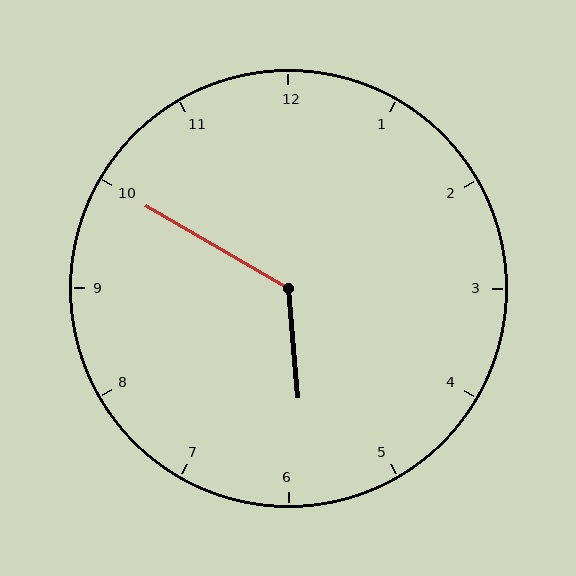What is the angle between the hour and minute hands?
Approximately 125 degrees.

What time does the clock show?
5:50.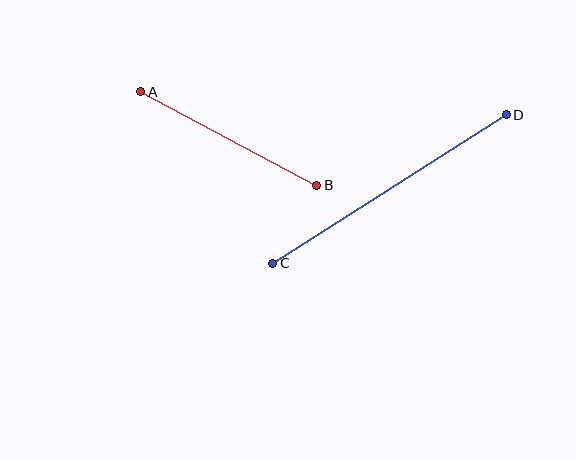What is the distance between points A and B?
The distance is approximately 199 pixels.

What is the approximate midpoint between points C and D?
The midpoint is at approximately (390, 189) pixels.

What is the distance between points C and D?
The distance is approximately 276 pixels.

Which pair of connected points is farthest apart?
Points C and D are farthest apart.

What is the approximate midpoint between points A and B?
The midpoint is at approximately (229, 138) pixels.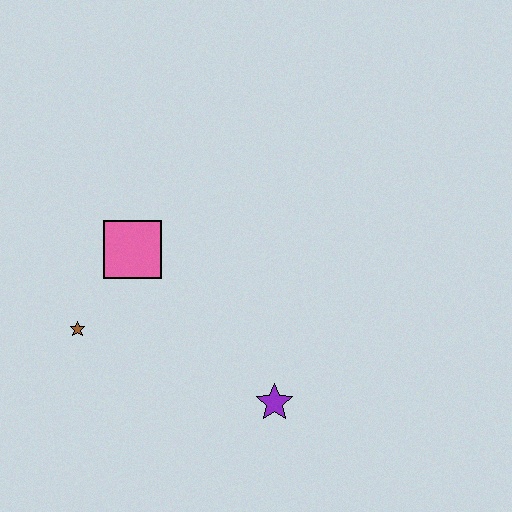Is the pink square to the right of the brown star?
Yes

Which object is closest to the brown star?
The pink square is closest to the brown star.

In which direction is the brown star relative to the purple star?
The brown star is to the left of the purple star.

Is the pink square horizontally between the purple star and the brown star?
Yes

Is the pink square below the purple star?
No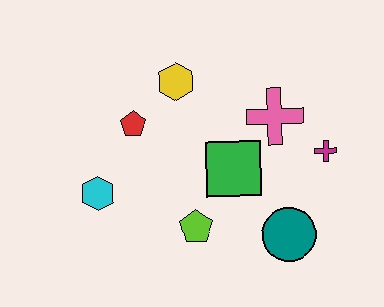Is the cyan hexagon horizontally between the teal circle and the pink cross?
No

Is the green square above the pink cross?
No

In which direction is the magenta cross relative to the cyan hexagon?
The magenta cross is to the right of the cyan hexagon.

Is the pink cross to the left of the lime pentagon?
No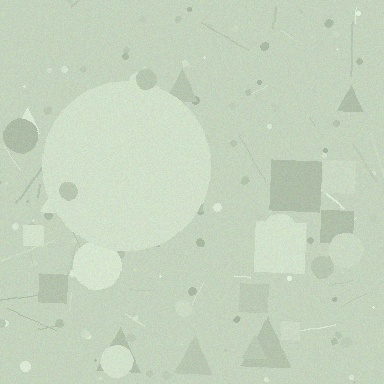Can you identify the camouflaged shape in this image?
The camouflaged shape is a circle.